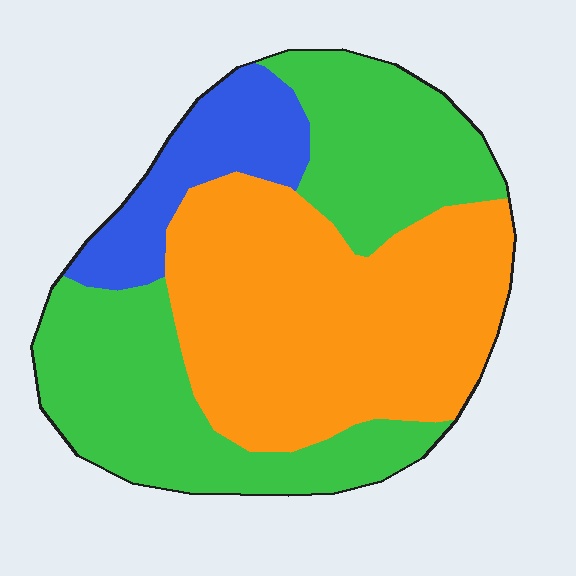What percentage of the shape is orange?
Orange covers roughly 45% of the shape.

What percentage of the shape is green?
Green takes up about two fifths (2/5) of the shape.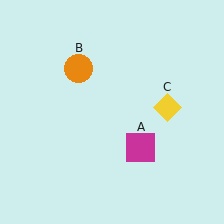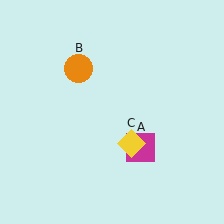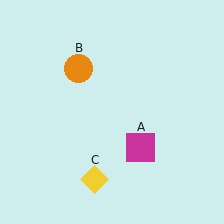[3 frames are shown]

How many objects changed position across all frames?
1 object changed position: yellow diamond (object C).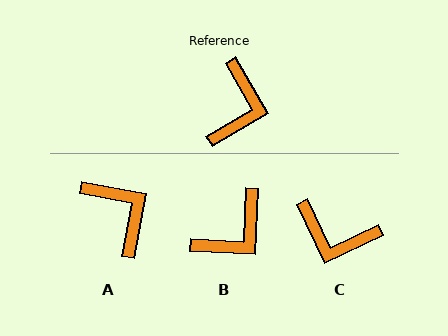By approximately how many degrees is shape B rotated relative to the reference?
Approximately 33 degrees clockwise.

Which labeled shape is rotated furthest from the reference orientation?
C, about 95 degrees away.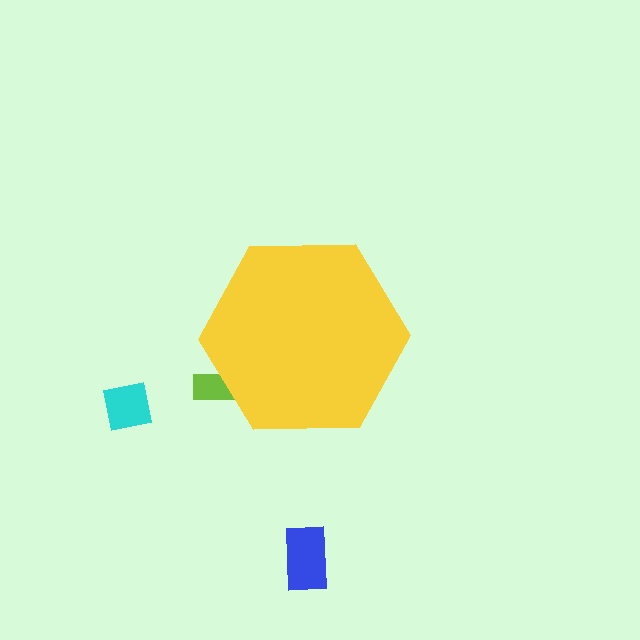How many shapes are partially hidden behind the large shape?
1 shape is partially hidden.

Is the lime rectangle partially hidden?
Yes, the lime rectangle is partially hidden behind the yellow hexagon.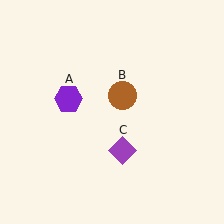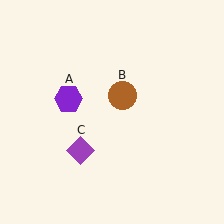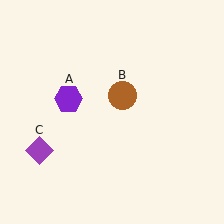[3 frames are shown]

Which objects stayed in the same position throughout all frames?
Purple hexagon (object A) and brown circle (object B) remained stationary.